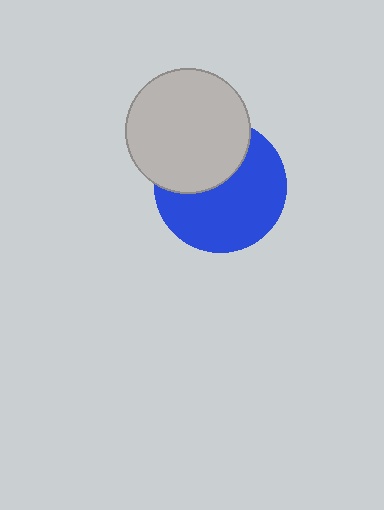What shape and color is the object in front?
The object in front is a light gray circle.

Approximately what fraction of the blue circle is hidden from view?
Roughly 37% of the blue circle is hidden behind the light gray circle.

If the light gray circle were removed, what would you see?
You would see the complete blue circle.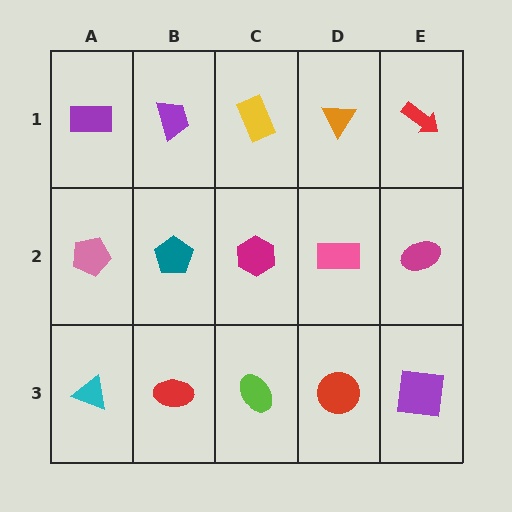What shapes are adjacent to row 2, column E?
A red arrow (row 1, column E), a purple square (row 3, column E), a pink rectangle (row 2, column D).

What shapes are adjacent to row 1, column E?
A magenta ellipse (row 2, column E), an orange triangle (row 1, column D).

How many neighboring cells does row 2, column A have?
3.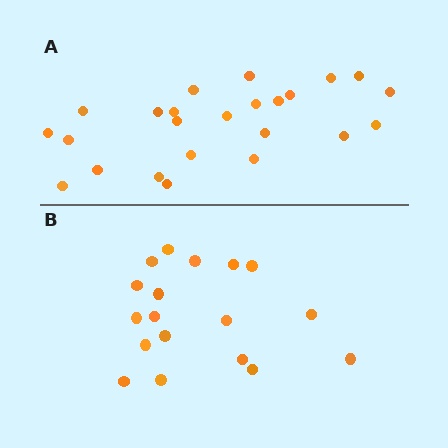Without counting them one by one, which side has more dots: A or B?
Region A (the top region) has more dots.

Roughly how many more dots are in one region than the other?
Region A has about 6 more dots than region B.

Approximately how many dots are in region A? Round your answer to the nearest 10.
About 20 dots. (The exact count is 24, which rounds to 20.)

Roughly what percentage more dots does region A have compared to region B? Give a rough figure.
About 35% more.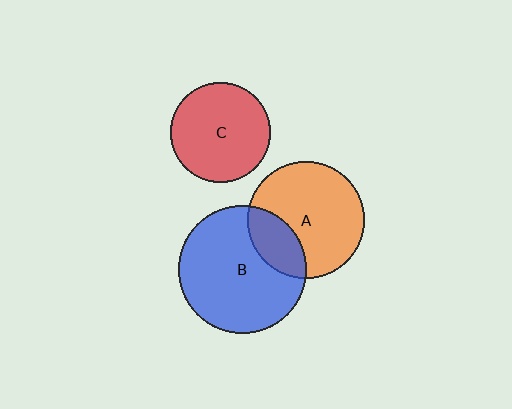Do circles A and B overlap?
Yes.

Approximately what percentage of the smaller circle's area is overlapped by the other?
Approximately 25%.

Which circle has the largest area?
Circle B (blue).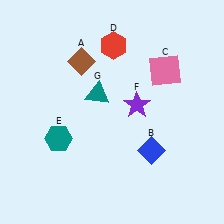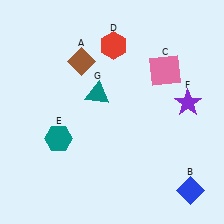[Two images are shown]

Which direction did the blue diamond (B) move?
The blue diamond (B) moved down.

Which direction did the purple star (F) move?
The purple star (F) moved right.